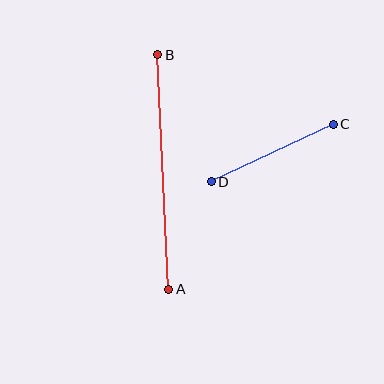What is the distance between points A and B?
The distance is approximately 235 pixels.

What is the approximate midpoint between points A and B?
The midpoint is at approximately (163, 172) pixels.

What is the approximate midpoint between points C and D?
The midpoint is at approximately (272, 153) pixels.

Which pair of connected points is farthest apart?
Points A and B are farthest apart.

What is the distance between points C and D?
The distance is approximately 135 pixels.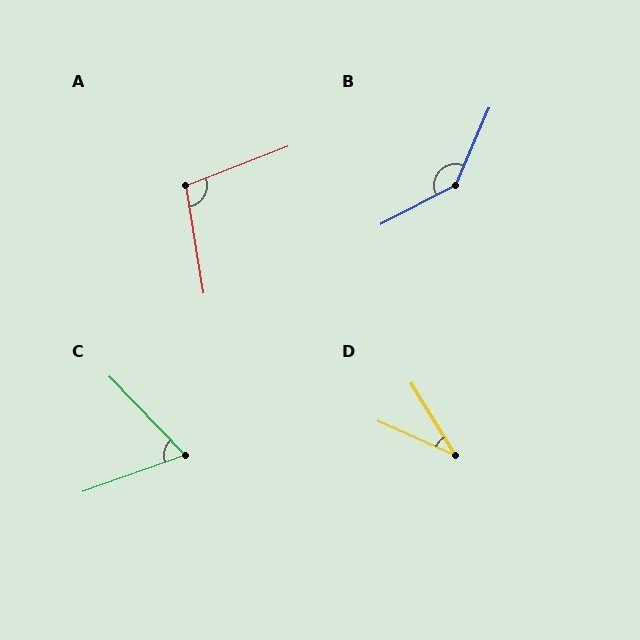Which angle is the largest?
B, at approximately 141 degrees.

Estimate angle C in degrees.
Approximately 66 degrees.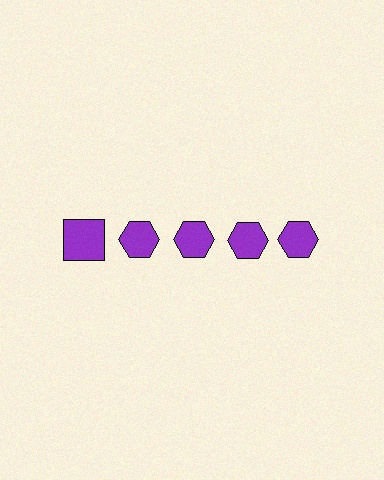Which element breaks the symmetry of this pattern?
The purple square in the top row, leftmost column breaks the symmetry. All other shapes are purple hexagons.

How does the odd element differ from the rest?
It has a different shape: square instead of hexagon.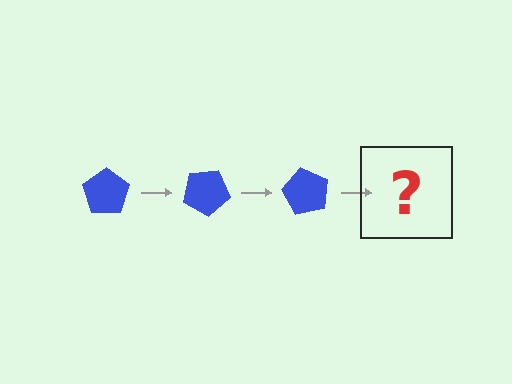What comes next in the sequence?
The next element should be a blue pentagon rotated 90 degrees.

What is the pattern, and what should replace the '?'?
The pattern is that the pentagon rotates 30 degrees each step. The '?' should be a blue pentagon rotated 90 degrees.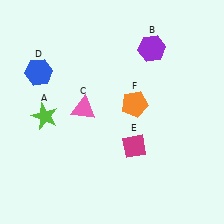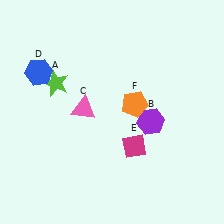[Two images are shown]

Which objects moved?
The objects that moved are: the lime star (A), the purple hexagon (B).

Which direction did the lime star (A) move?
The lime star (A) moved up.